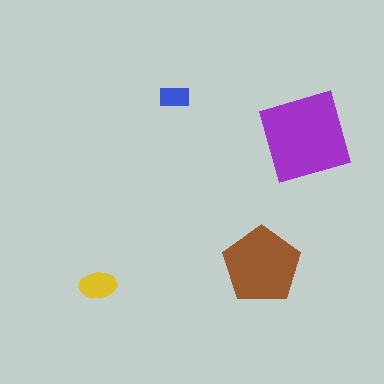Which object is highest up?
The blue rectangle is topmost.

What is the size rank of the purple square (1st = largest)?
1st.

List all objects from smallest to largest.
The blue rectangle, the yellow ellipse, the brown pentagon, the purple square.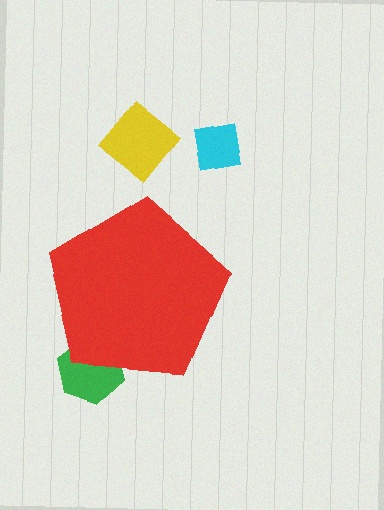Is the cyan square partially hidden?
No, the cyan square is fully visible.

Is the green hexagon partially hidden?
Yes, the green hexagon is partially hidden behind the red pentagon.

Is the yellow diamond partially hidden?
No, the yellow diamond is fully visible.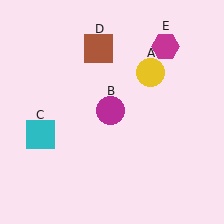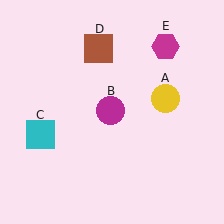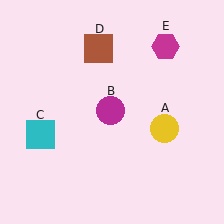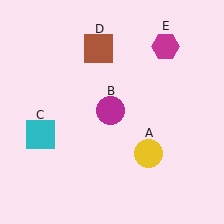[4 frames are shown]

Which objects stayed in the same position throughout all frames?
Magenta circle (object B) and cyan square (object C) and brown square (object D) and magenta hexagon (object E) remained stationary.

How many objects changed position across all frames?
1 object changed position: yellow circle (object A).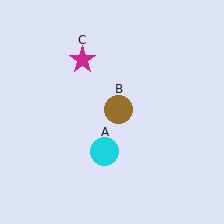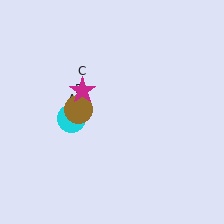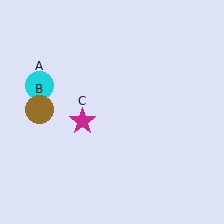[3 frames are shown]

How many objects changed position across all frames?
3 objects changed position: cyan circle (object A), brown circle (object B), magenta star (object C).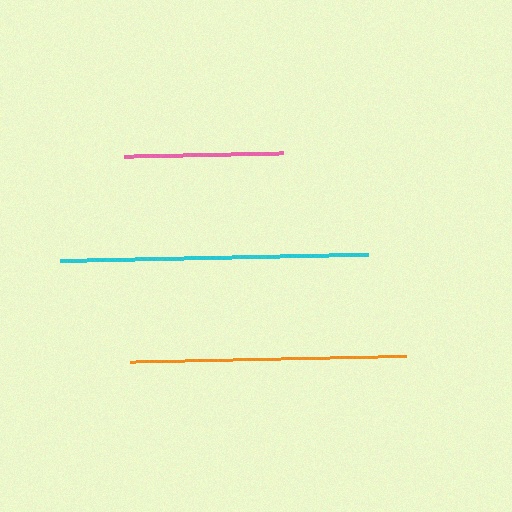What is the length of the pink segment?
The pink segment is approximately 159 pixels long.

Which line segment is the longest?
The cyan line is the longest at approximately 308 pixels.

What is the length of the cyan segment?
The cyan segment is approximately 308 pixels long.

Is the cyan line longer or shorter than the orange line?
The cyan line is longer than the orange line.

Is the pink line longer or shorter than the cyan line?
The cyan line is longer than the pink line.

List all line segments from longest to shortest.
From longest to shortest: cyan, orange, pink.